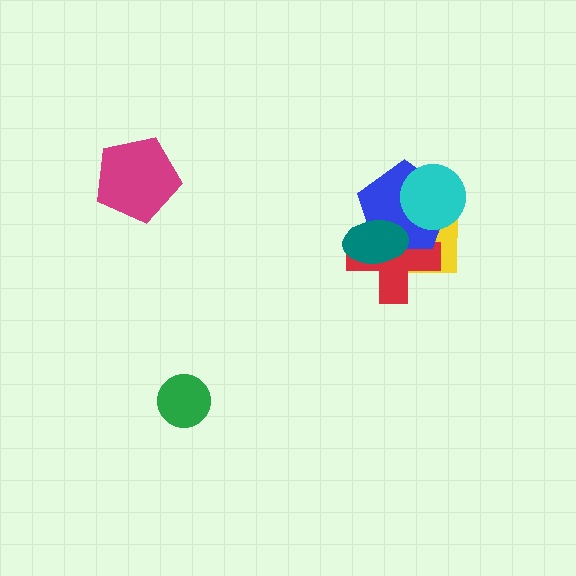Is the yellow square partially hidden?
Yes, it is partially covered by another shape.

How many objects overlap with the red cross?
4 objects overlap with the red cross.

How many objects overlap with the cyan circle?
3 objects overlap with the cyan circle.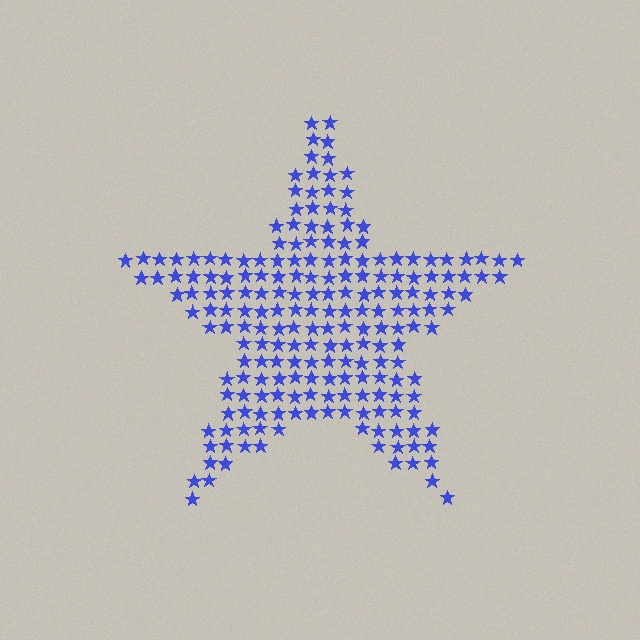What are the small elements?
The small elements are stars.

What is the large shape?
The large shape is a star.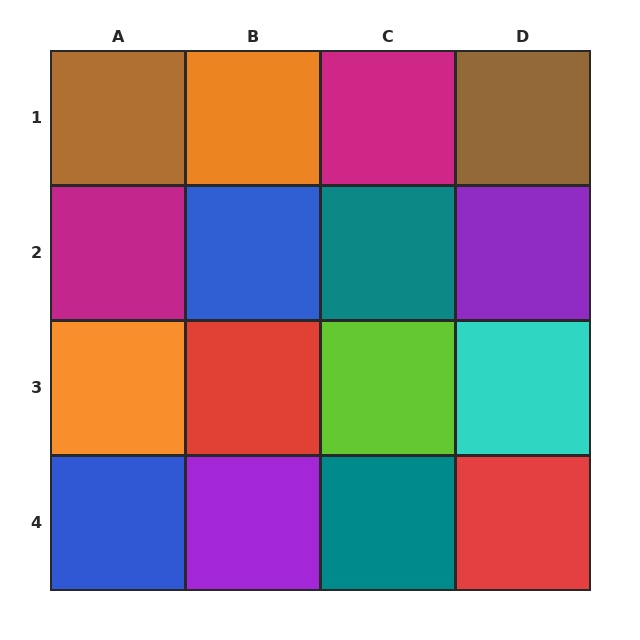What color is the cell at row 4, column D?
Red.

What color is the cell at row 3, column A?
Orange.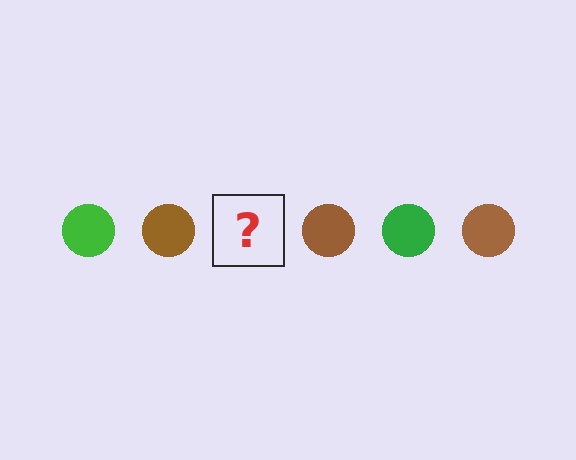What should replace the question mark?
The question mark should be replaced with a green circle.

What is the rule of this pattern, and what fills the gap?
The rule is that the pattern cycles through green, brown circles. The gap should be filled with a green circle.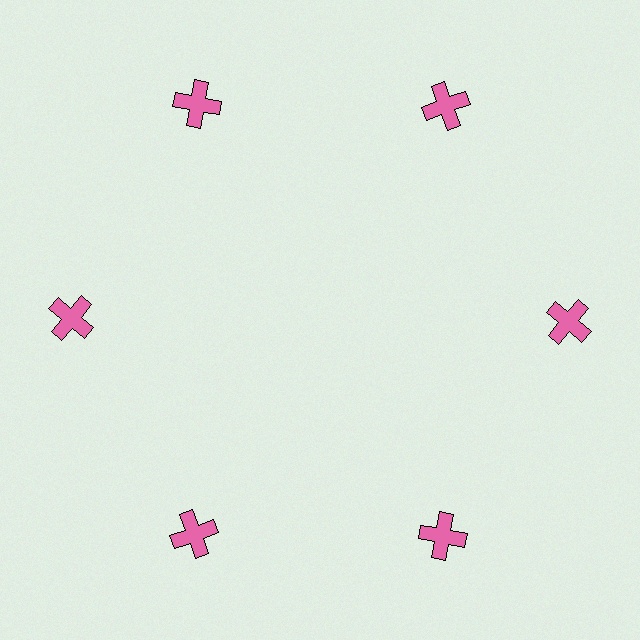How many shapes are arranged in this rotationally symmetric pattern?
There are 6 shapes, arranged in 6 groups of 1.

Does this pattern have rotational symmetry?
Yes, this pattern has 6-fold rotational symmetry. It looks the same after rotating 60 degrees around the center.